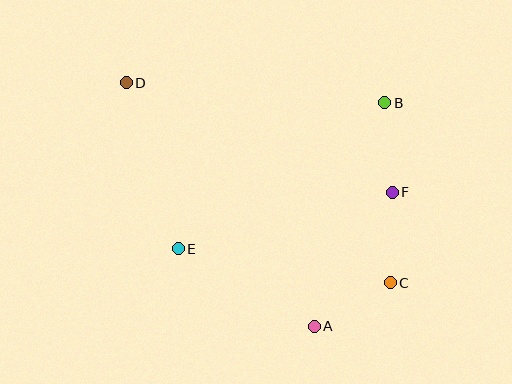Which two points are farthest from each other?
Points C and D are farthest from each other.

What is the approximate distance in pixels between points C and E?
The distance between C and E is approximately 215 pixels.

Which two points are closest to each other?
Points A and C are closest to each other.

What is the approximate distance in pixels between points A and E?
The distance between A and E is approximately 156 pixels.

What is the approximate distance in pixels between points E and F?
The distance between E and F is approximately 221 pixels.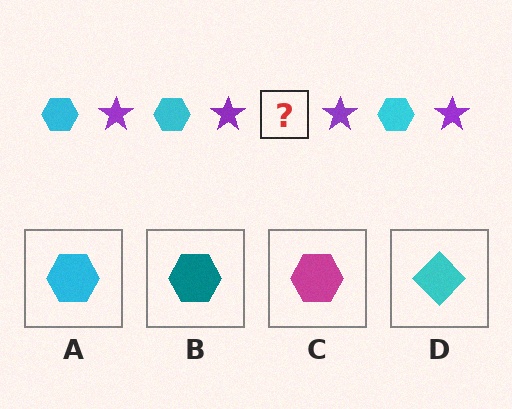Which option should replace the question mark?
Option A.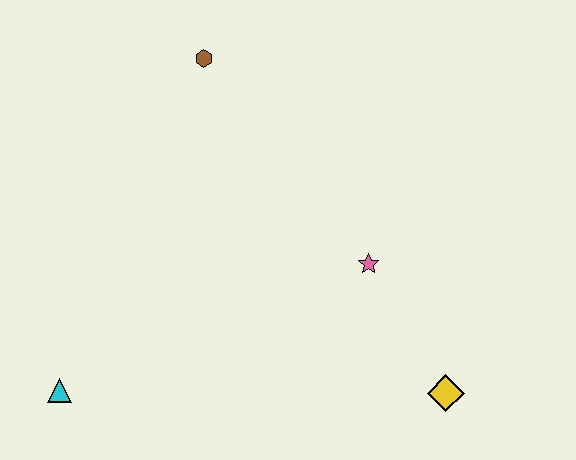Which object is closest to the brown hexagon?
The pink star is closest to the brown hexagon.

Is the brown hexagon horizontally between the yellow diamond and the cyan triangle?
Yes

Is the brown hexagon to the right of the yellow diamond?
No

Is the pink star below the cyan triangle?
No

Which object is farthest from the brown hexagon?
The yellow diamond is farthest from the brown hexagon.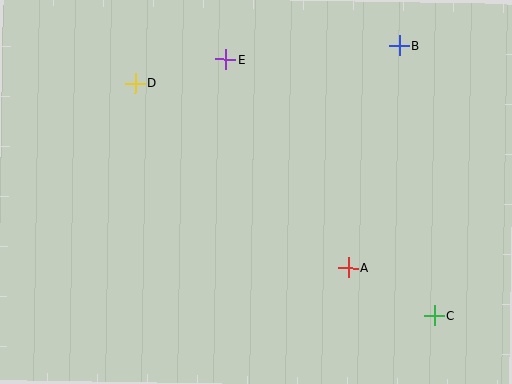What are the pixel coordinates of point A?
Point A is at (348, 268).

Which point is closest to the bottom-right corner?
Point C is closest to the bottom-right corner.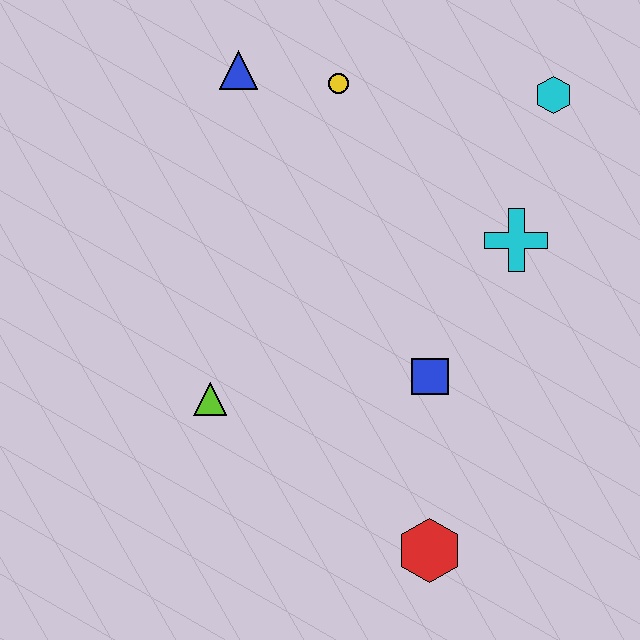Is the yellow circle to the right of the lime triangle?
Yes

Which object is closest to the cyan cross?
The cyan hexagon is closest to the cyan cross.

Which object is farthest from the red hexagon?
The blue triangle is farthest from the red hexagon.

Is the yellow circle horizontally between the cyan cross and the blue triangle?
Yes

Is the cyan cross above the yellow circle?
No